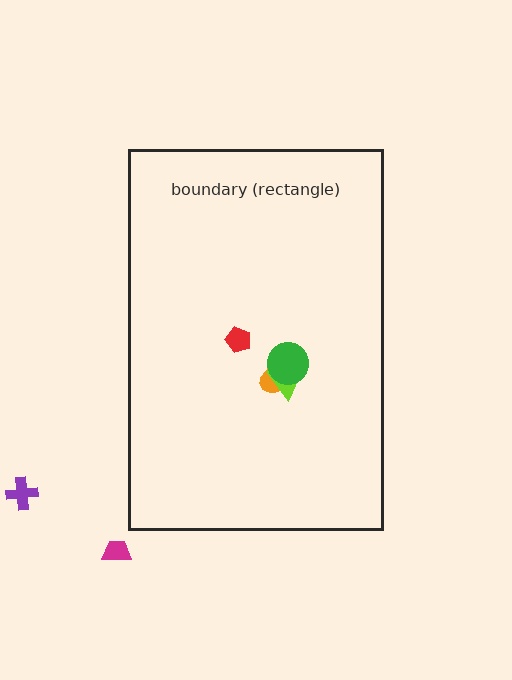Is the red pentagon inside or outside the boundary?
Inside.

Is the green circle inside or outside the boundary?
Inside.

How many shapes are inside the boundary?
4 inside, 2 outside.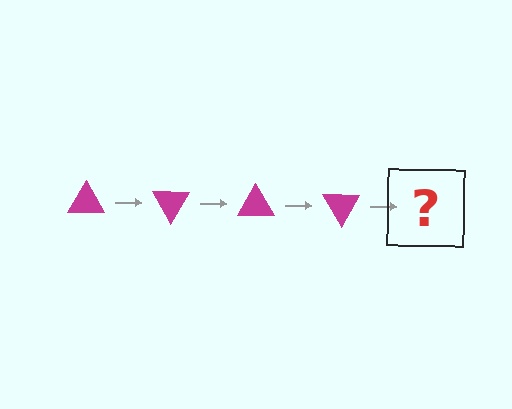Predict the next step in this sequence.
The next step is a magenta triangle rotated 240 degrees.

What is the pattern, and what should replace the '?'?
The pattern is that the triangle rotates 60 degrees each step. The '?' should be a magenta triangle rotated 240 degrees.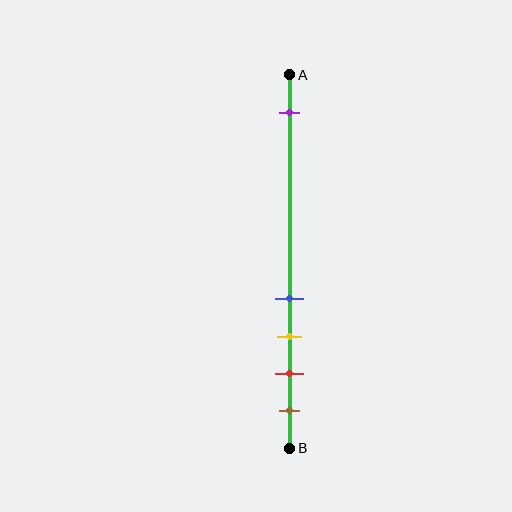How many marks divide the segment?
There are 5 marks dividing the segment.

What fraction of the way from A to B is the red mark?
The red mark is approximately 80% (0.8) of the way from A to B.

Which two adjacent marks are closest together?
The blue and yellow marks are the closest adjacent pair.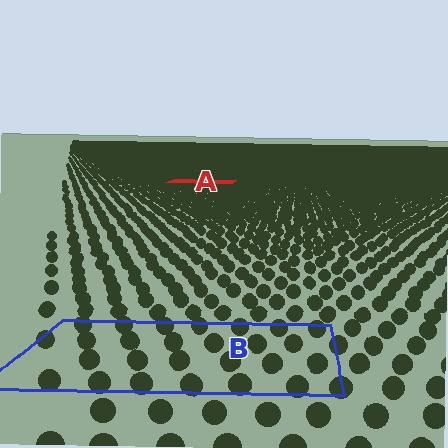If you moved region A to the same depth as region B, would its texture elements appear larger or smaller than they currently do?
They would appear larger. At a closer depth, the same texture elements are projected at a bigger on-screen size.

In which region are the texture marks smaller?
The texture marks are smaller in region A, because it is farther away.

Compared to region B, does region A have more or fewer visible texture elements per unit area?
Region A has more texture elements per unit area — they are packed more densely because it is farther away.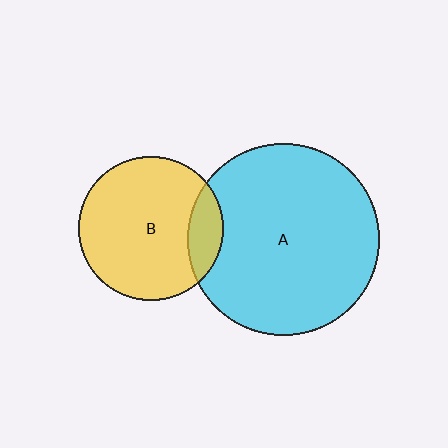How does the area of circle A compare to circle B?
Approximately 1.8 times.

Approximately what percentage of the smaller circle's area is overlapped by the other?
Approximately 15%.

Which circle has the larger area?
Circle A (cyan).